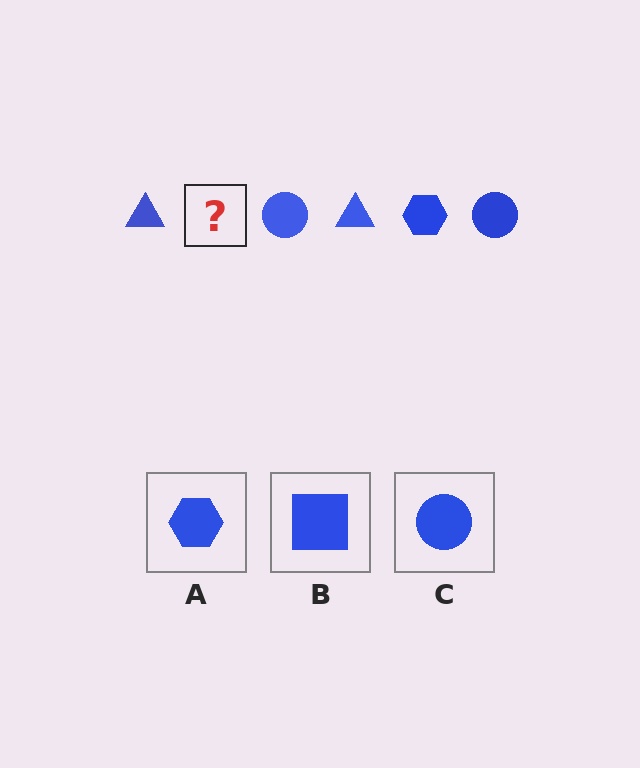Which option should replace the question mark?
Option A.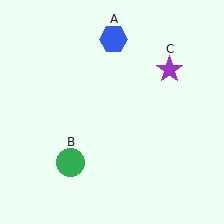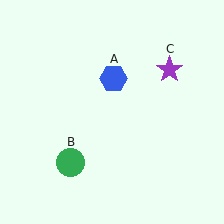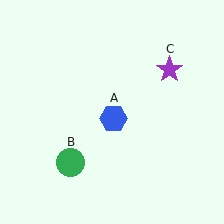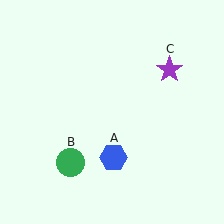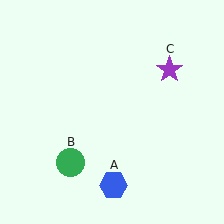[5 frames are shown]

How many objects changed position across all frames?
1 object changed position: blue hexagon (object A).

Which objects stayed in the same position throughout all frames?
Green circle (object B) and purple star (object C) remained stationary.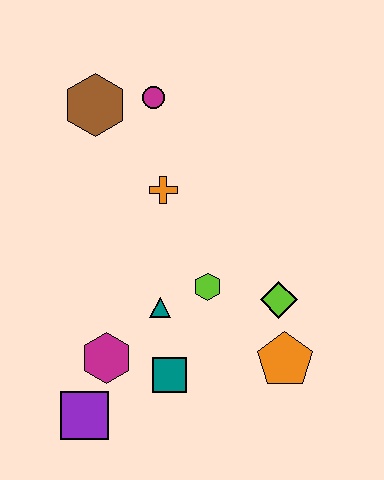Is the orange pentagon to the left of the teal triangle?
No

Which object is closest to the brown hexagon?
The magenta circle is closest to the brown hexagon.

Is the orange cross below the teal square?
No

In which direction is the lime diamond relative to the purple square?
The lime diamond is to the right of the purple square.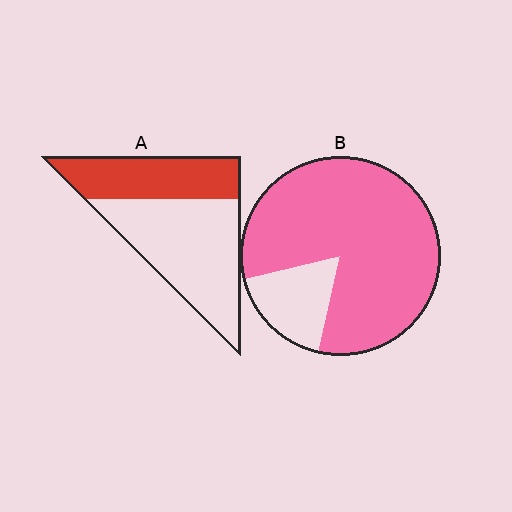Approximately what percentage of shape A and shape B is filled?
A is approximately 40% and B is approximately 85%.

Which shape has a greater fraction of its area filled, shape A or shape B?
Shape B.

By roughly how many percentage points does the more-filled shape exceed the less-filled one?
By roughly 45 percentage points (B over A).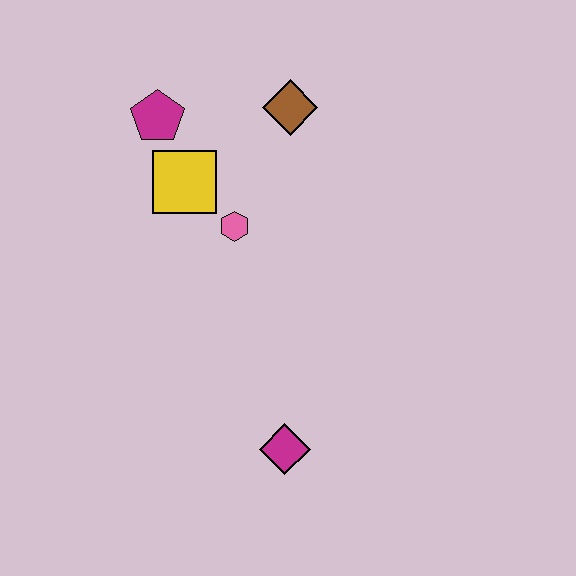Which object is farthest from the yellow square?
The magenta diamond is farthest from the yellow square.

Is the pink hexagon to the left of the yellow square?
No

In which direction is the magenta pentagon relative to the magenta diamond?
The magenta pentagon is above the magenta diamond.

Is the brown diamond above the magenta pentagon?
Yes